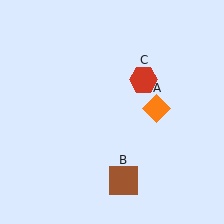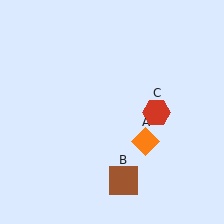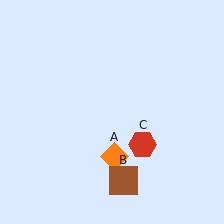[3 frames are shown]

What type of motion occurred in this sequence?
The orange diamond (object A), red hexagon (object C) rotated clockwise around the center of the scene.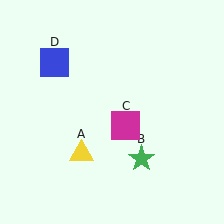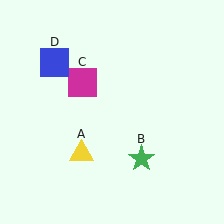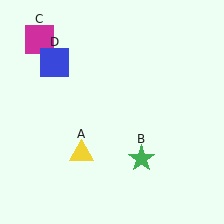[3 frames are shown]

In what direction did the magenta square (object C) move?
The magenta square (object C) moved up and to the left.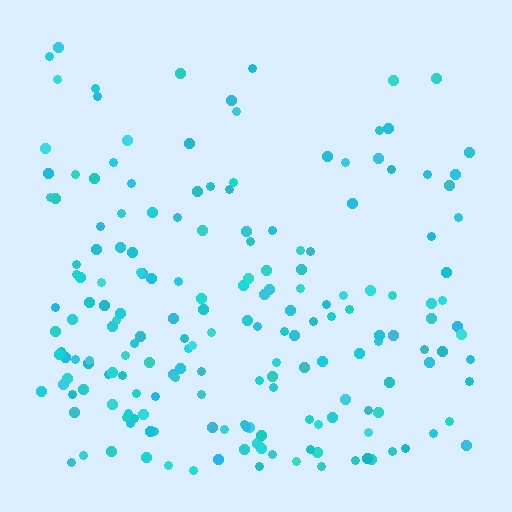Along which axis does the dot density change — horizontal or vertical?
Vertical.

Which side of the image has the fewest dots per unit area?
The top.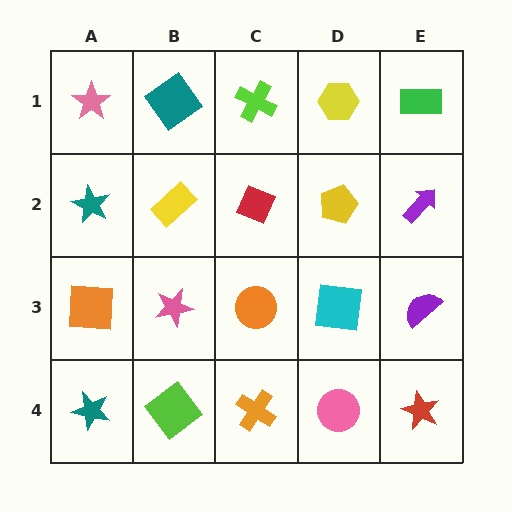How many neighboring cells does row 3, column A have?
3.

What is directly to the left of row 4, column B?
A teal star.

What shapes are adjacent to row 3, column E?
A purple arrow (row 2, column E), a red star (row 4, column E), a cyan square (row 3, column D).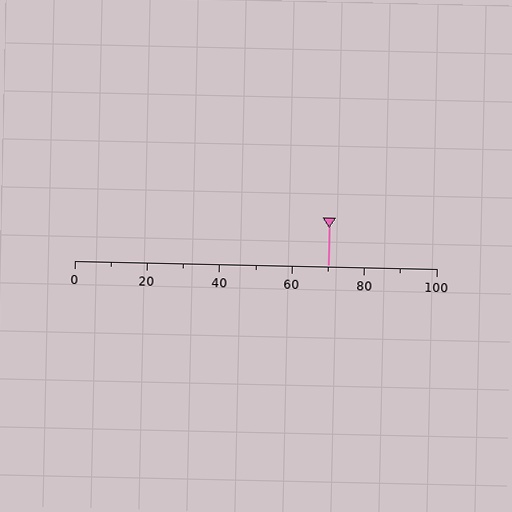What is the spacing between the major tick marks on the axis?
The major ticks are spaced 20 apart.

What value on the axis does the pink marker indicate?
The marker indicates approximately 70.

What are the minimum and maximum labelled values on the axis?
The axis runs from 0 to 100.